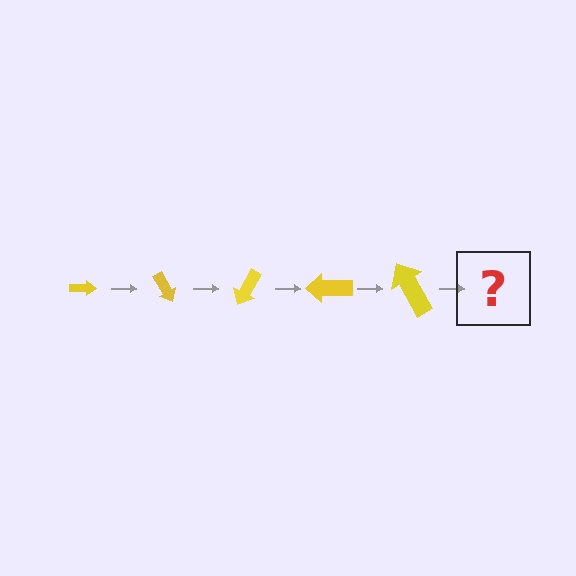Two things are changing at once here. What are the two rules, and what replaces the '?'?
The two rules are that the arrow grows larger each step and it rotates 60 degrees each step. The '?' should be an arrow, larger than the previous one and rotated 300 degrees from the start.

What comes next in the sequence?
The next element should be an arrow, larger than the previous one and rotated 300 degrees from the start.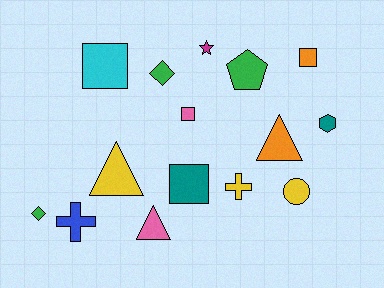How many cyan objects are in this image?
There is 1 cyan object.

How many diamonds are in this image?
There are 2 diamonds.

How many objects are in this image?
There are 15 objects.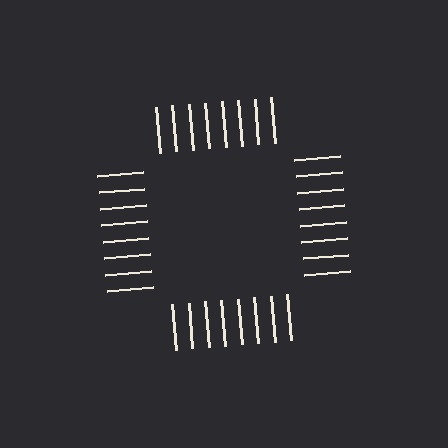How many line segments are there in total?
32 — 8 along each of the 4 edges.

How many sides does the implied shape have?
4 sides — the line-ends trace a square.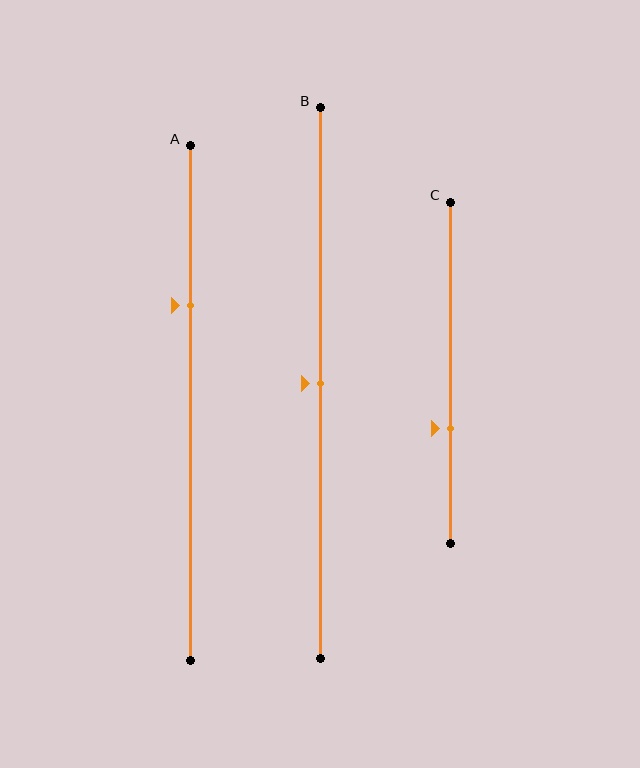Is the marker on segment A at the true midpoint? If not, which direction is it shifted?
No, the marker on segment A is shifted upward by about 19% of the segment length.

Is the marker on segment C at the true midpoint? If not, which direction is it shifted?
No, the marker on segment C is shifted downward by about 16% of the segment length.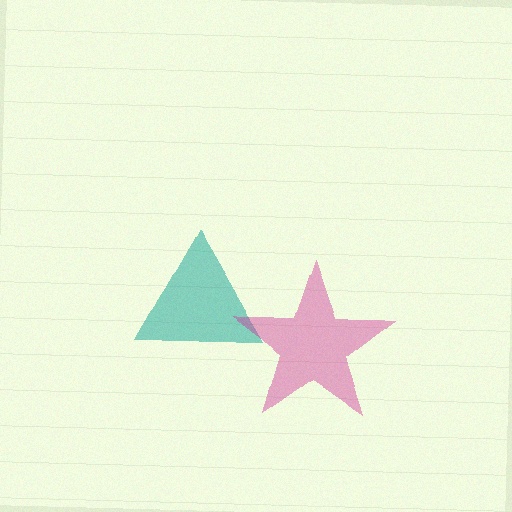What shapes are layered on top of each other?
The layered shapes are: a teal triangle, a magenta star.